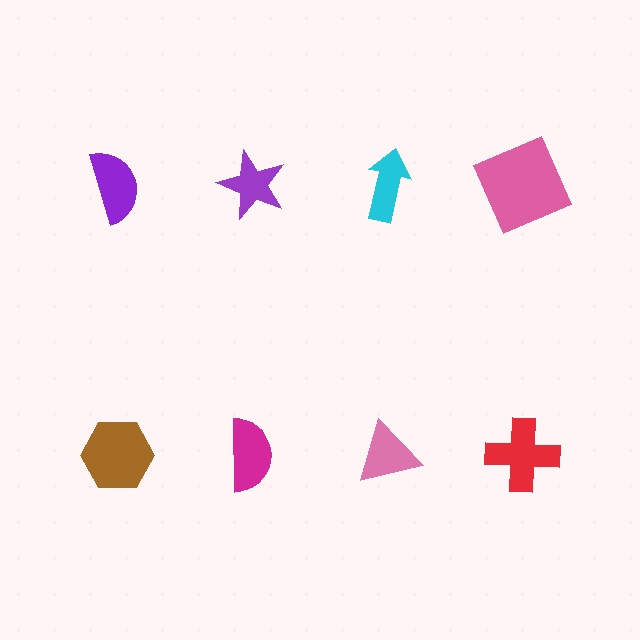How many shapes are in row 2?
4 shapes.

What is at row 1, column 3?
A cyan arrow.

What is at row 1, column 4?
A pink square.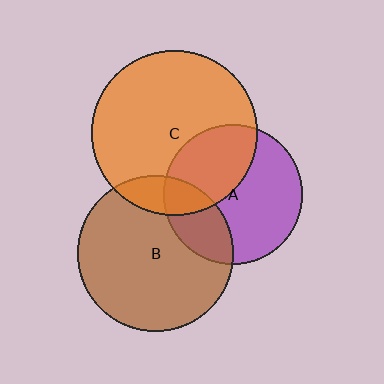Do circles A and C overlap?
Yes.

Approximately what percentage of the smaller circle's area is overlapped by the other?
Approximately 40%.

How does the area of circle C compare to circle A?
Approximately 1.4 times.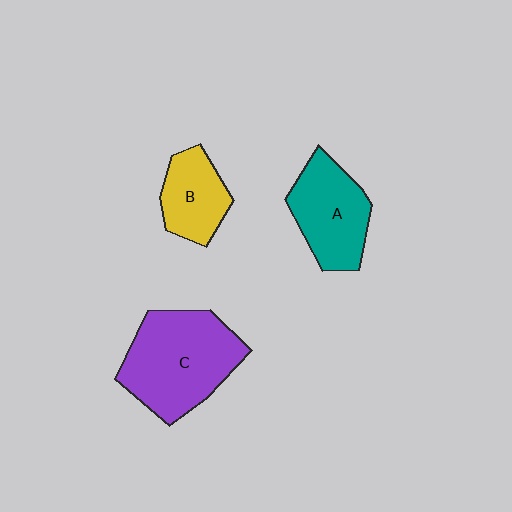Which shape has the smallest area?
Shape B (yellow).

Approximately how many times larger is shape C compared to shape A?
Approximately 1.5 times.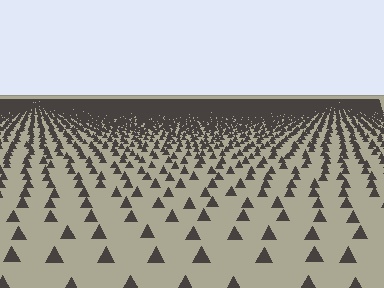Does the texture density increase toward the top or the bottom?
Density increases toward the top.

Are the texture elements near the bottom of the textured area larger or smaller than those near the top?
Larger. Near the bottom, elements are closer to the viewer and appear at a bigger on-screen size.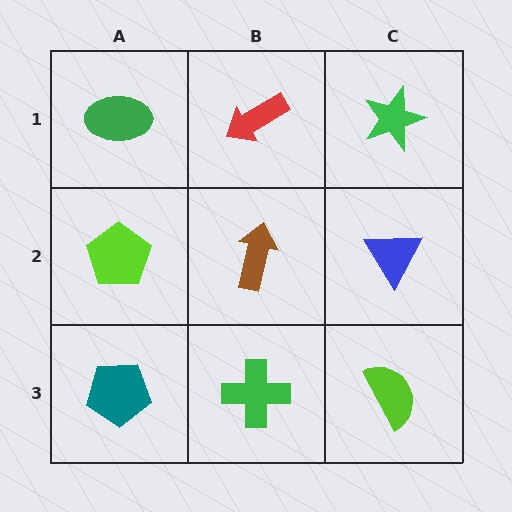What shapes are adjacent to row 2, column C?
A green star (row 1, column C), a lime semicircle (row 3, column C), a brown arrow (row 2, column B).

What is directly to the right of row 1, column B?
A green star.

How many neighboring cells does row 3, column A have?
2.